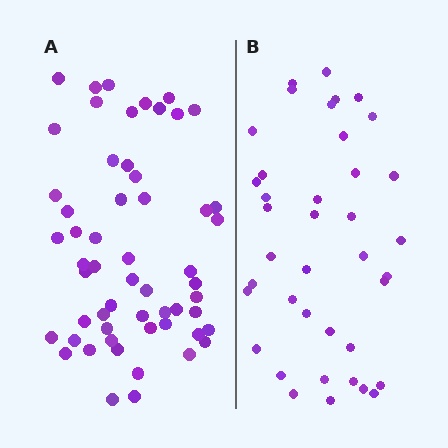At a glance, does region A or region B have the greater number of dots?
Region A (the left region) has more dots.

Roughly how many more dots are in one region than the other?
Region A has approximately 15 more dots than region B.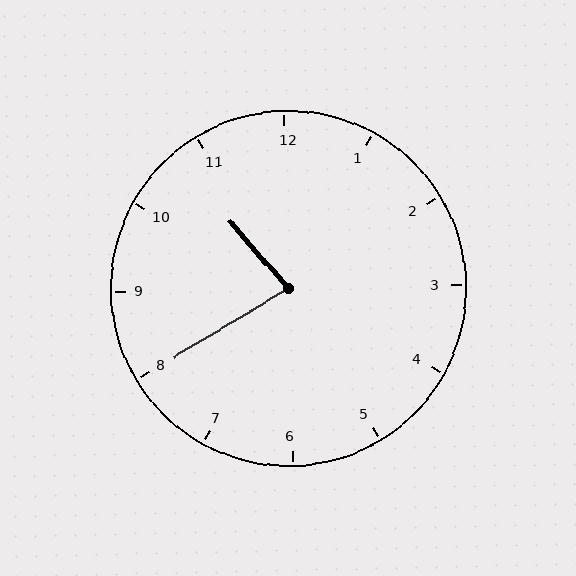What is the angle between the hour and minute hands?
Approximately 80 degrees.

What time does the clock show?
10:40.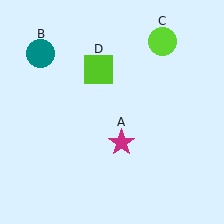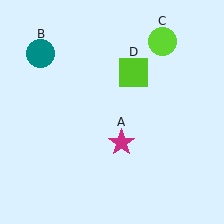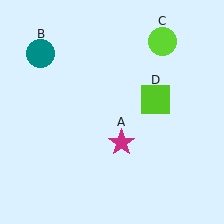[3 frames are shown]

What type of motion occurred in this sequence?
The lime square (object D) rotated clockwise around the center of the scene.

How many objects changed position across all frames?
1 object changed position: lime square (object D).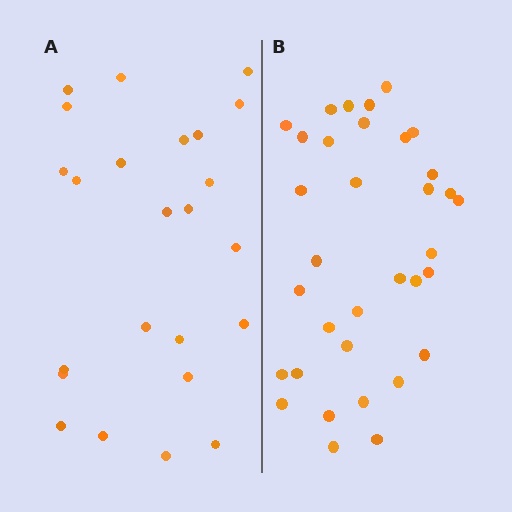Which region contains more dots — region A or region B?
Region B (the right region) has more dots.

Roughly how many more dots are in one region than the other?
Region B has roughly 10 or so more dots than region A.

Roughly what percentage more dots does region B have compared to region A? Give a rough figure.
About 40% more.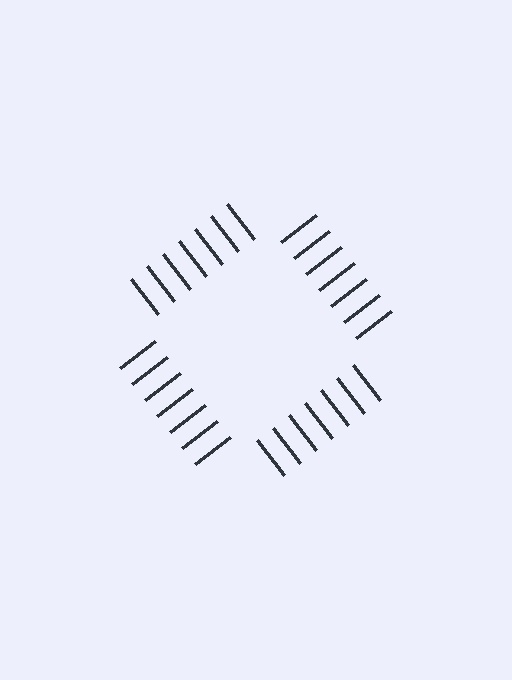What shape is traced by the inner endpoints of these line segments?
An illusory square — the line segments terminate on its edges but no continuous stroke is drawn.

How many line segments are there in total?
28 — 7 along each of the 4 edges.